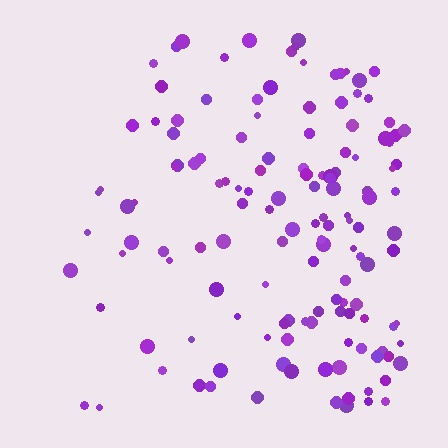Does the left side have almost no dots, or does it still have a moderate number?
Still a moderate number, just noticeably fewer than the right.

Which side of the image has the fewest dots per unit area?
The left.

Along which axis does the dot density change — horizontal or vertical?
Horizontal.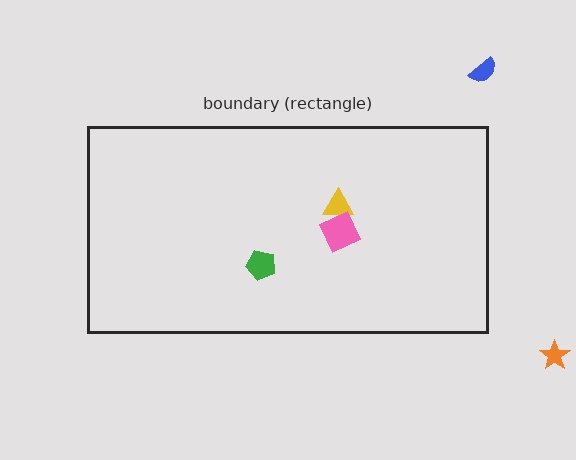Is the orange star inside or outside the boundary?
Outside.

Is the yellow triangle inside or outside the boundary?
Inside.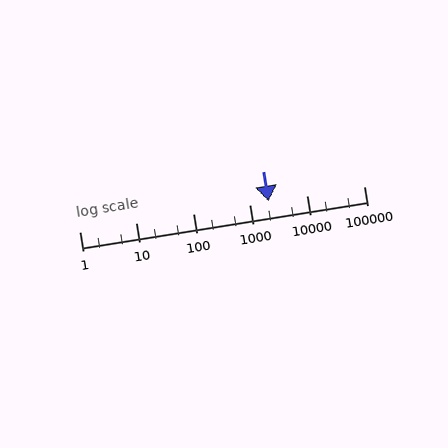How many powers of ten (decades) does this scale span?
The scale spans 5 decades, from 1 to 100000.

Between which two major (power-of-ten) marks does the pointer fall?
The pointer is between 1000 and 10000.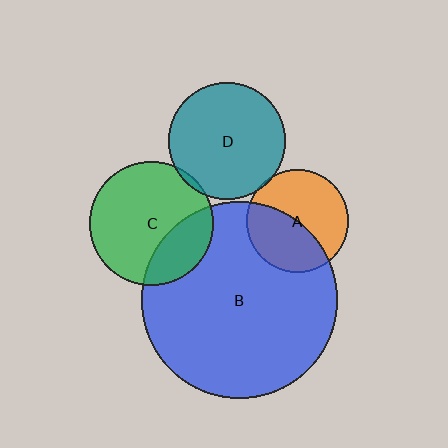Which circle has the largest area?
Circle B (blue).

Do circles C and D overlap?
Yes.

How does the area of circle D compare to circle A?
Approximately 1.3 times.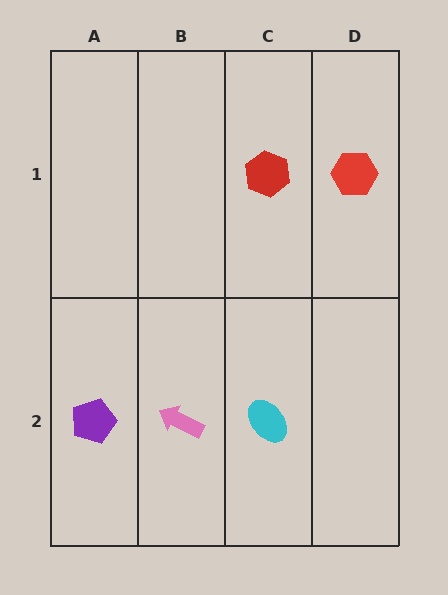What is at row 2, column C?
A cyan ellipse.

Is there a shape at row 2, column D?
No, that cell is empty.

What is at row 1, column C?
A red hexagon.